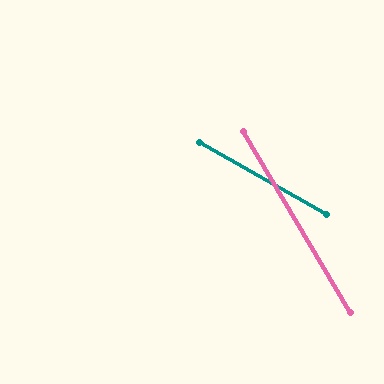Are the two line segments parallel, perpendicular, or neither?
Neither parallel nor perpendicular — they differ by about 30°.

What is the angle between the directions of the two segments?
Approximately 30 degrees.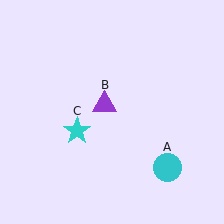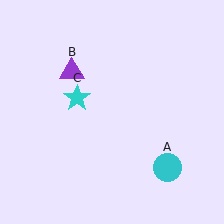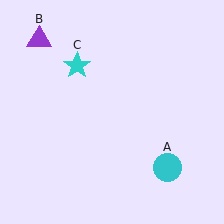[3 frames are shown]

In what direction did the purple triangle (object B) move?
The purple triangle (object B) moved up and to the left.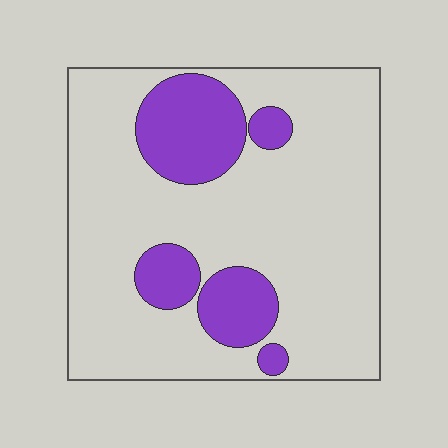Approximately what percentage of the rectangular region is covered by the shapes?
Approximately 20%.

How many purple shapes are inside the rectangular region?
5.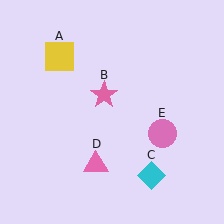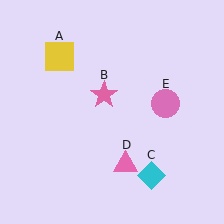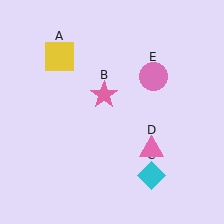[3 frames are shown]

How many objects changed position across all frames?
2 objects changed position: pink triangle (object D), pink circle (object E).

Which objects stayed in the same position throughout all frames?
Yellow square (object A) and pink star (object B) and cyan diamond (object C) remained stationary.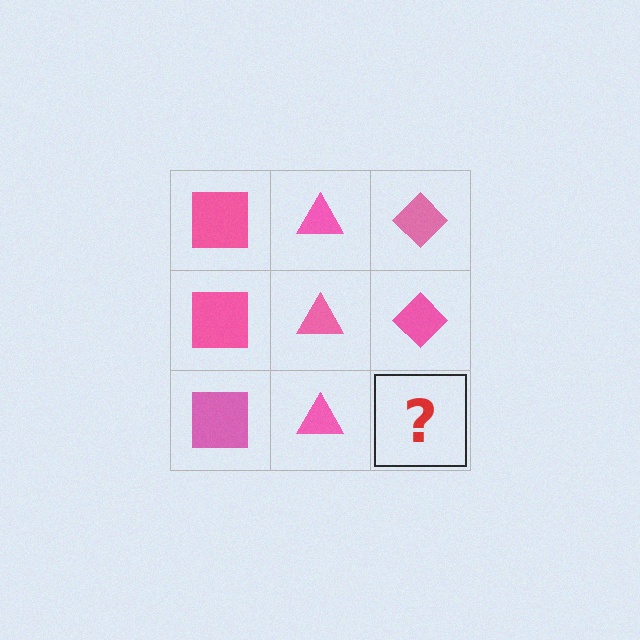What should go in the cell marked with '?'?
The missing cell should contain a pink diamond.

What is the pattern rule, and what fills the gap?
The rule is that each column has a consistent shape. The gap should be filled with a pink diamond.